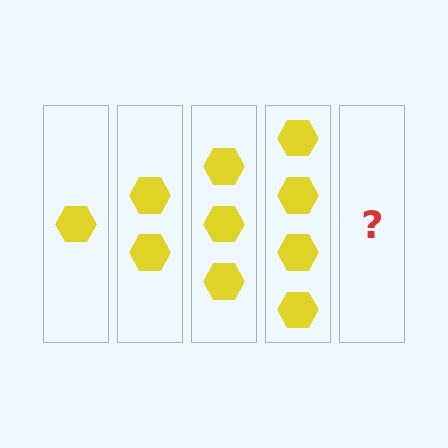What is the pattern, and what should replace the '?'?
The pattern is that each step adds one more hexagon. The '?' should be 5 hexagons.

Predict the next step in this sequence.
The next step is 5 hexagons.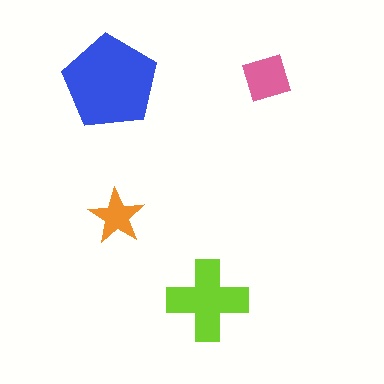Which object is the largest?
The blue pentagon.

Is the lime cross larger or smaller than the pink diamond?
Larger.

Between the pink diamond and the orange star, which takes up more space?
The pink diamond.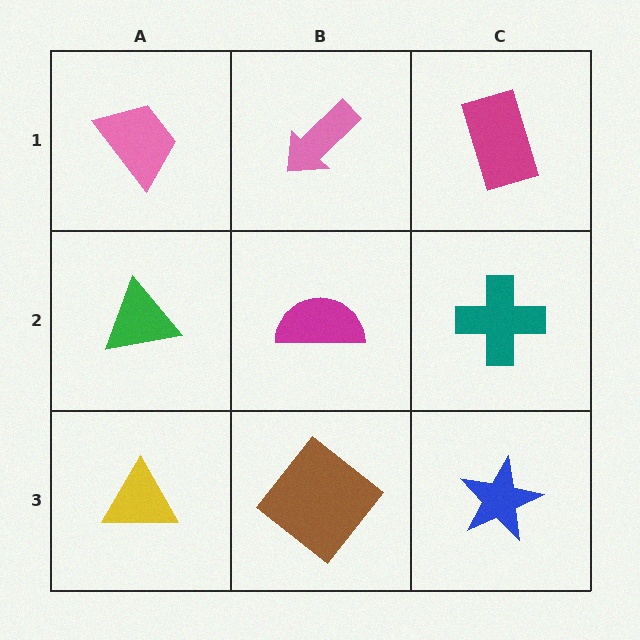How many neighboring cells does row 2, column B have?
4.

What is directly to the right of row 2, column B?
A teal cross.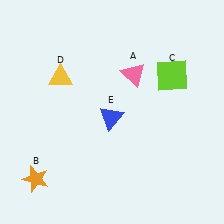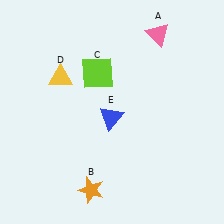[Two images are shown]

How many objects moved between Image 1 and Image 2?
3 objects moved between the two images.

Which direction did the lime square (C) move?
The lime square (C) moved left.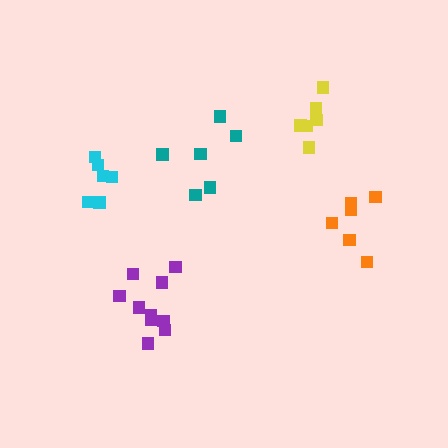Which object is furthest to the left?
The cyan cluster is leftmost.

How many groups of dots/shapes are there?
There are 5 groups.